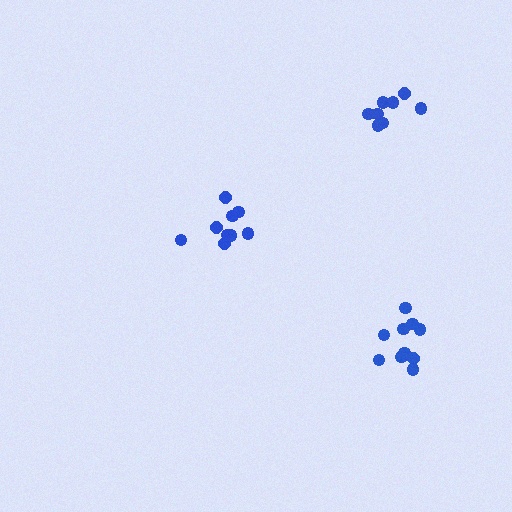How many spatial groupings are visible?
There are 3 spatial groupings.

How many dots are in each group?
Group 1: 8 dots, Group 2: 9 dots, Group 3: 10 dots (27 total).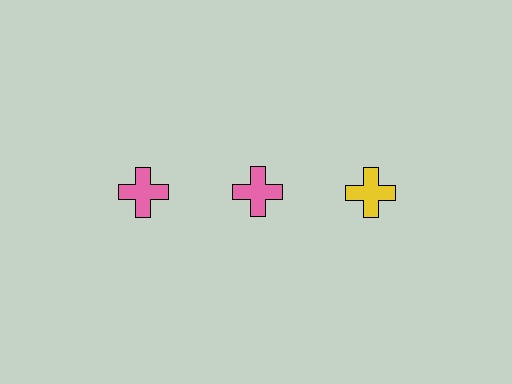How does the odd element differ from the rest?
It has a different color: yellow instead of pink.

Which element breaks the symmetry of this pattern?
The yellow cross in the top row, center column breaks the symmetry. All other shapes are pink crosses.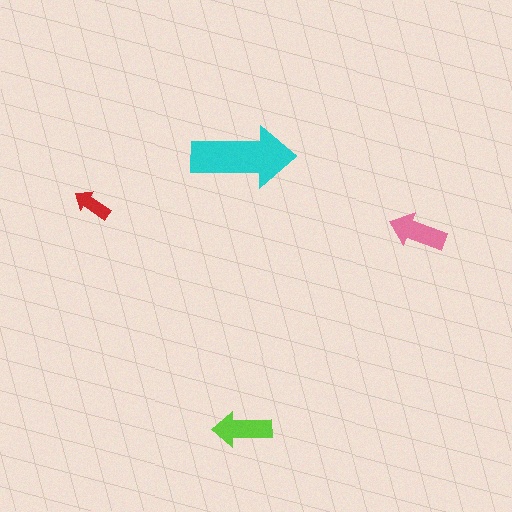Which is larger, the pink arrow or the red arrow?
The pink one.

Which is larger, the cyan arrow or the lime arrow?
The cyan one.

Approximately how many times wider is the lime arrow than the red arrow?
About 1.5 times wider.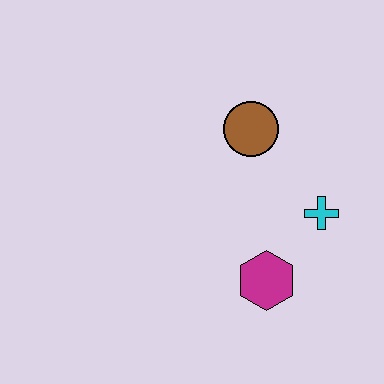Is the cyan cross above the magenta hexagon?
Yes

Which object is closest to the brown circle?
The cyan cross is closest to the brown circle.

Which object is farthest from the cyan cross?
The brown circle is farthest from the cyan cross.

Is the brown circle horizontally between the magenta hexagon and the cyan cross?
No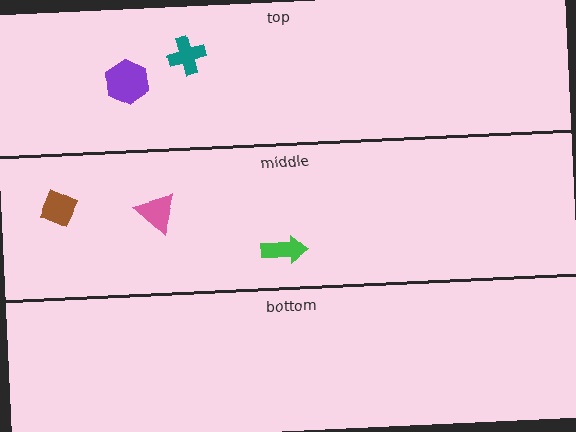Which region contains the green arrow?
The middle region.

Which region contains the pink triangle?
The middle region.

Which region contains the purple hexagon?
The top region.